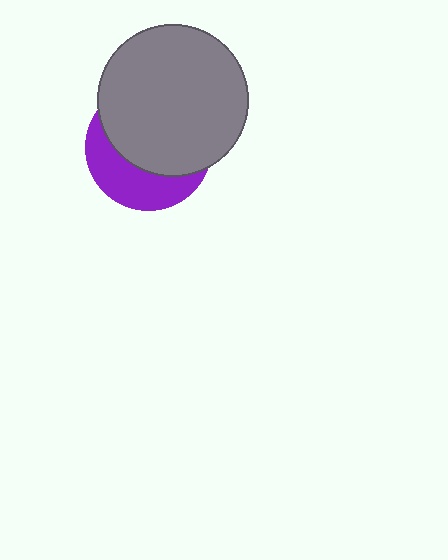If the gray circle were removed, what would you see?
You would see the complete purple circle.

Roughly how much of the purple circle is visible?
A small part of it is visible (roughly 37%).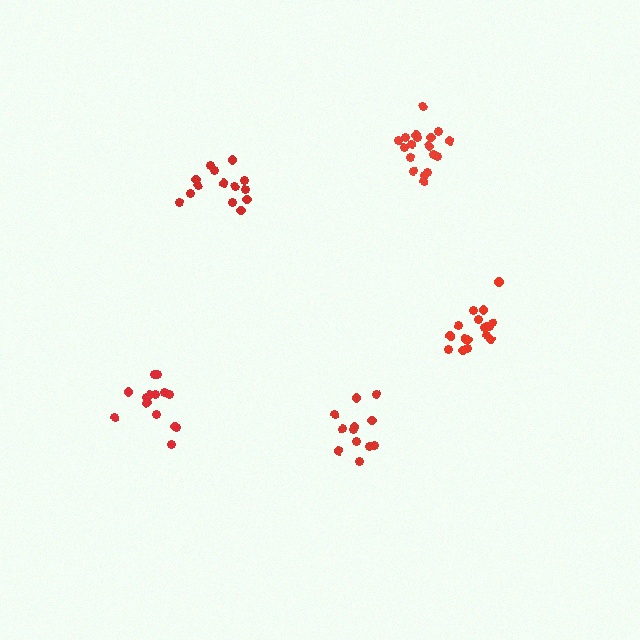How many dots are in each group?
Group 1: 17 dots, Group 2: 14 dots, Group 3: 14 dots, Group 4: 18 dots, Group 5: 12 dots (75 total).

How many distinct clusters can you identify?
There are 5 distinct clusters.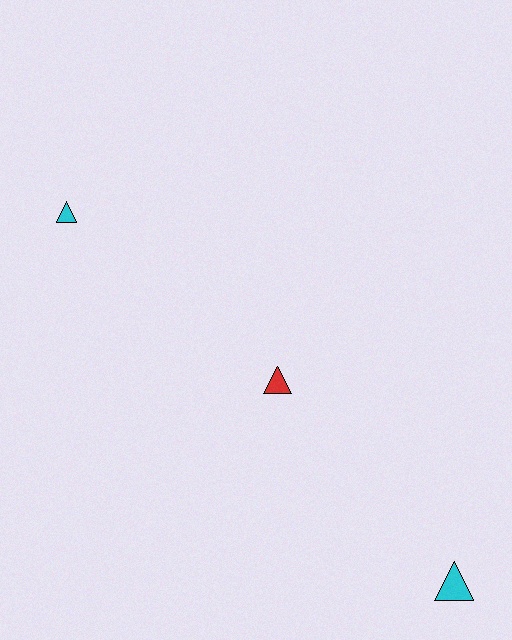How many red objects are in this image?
There is 1 red object.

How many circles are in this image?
There are no circles.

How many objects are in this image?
There are 3 objects.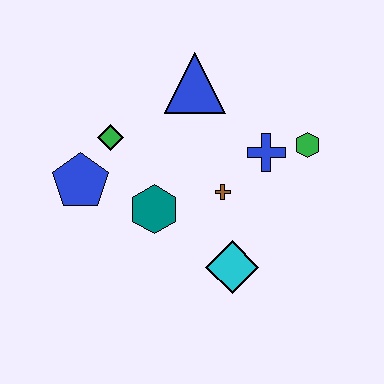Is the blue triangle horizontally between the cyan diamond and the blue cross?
No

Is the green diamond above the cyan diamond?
Yes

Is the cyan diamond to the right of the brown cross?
Yes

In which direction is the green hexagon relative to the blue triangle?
The green hexagon is to the right of the blue triangle.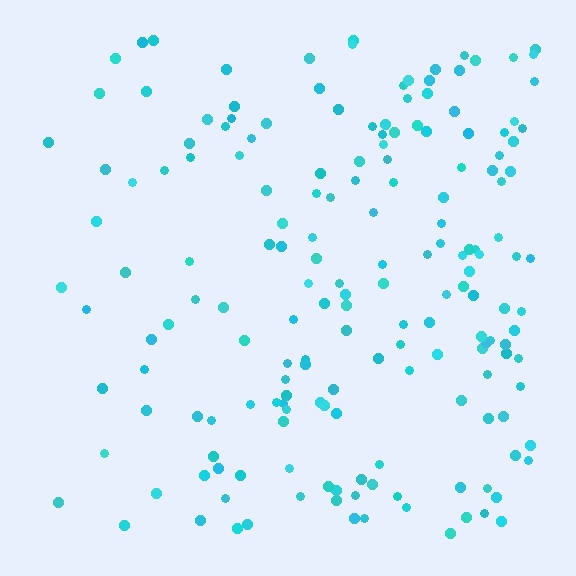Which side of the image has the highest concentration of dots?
The right.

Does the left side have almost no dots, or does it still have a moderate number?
Still a moderate number, just noticeably fewer than the right.